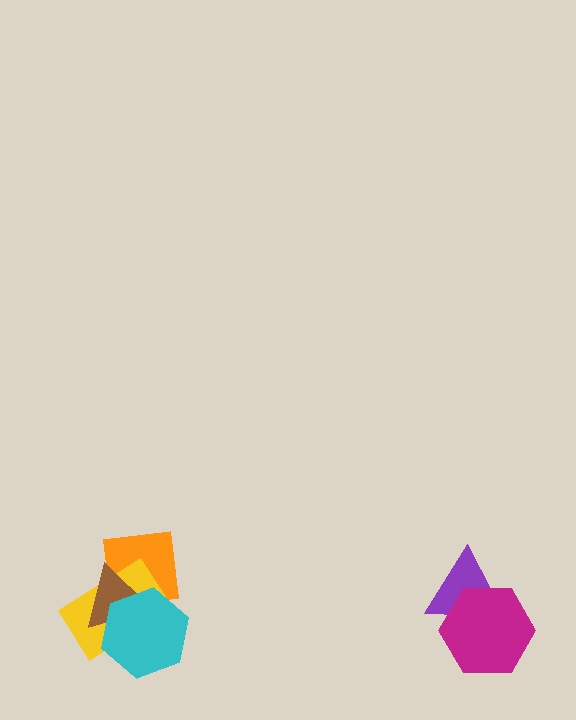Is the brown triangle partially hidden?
Yes, it is partially covered by another shape.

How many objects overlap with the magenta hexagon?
1 object overlaps with the magenta hexagon.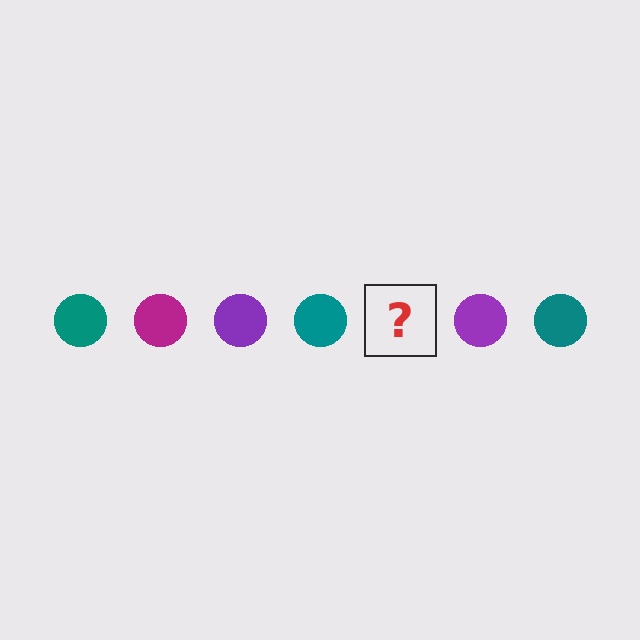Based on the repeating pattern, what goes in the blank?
The blank should be a magenta circle.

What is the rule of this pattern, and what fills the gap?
The rule is that the pattern cycles through teal, magenta, purple circles. The gap should be filled with a magenta circle.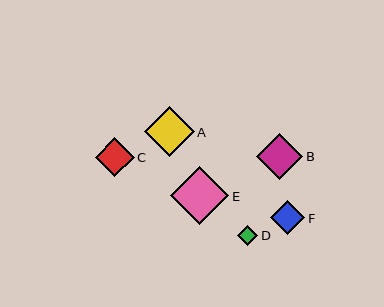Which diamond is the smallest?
Diamond D is the smallest with a size of approximately 20 pixels.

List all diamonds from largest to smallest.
From largest to smallest: E, A, B, C, F, D.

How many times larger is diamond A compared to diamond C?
Diamond A is approximately 1.3 times the size of diamond C.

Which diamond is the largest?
Diamond E is the largest with a size of approximately 58 pixels.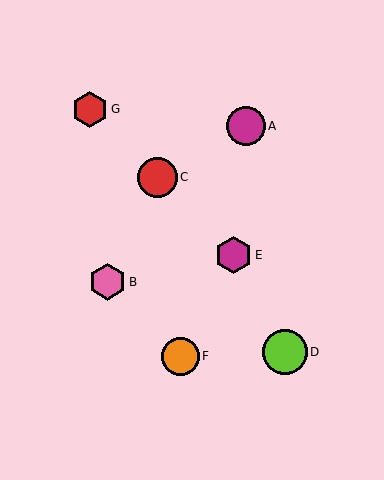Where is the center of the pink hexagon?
The center of the pink hexagon is at (108, 282).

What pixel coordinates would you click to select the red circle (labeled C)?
Click at (157, 177) to select the red circle C.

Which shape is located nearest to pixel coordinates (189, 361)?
The orange circle (labeled F) at (180, 356) is nearest to that location.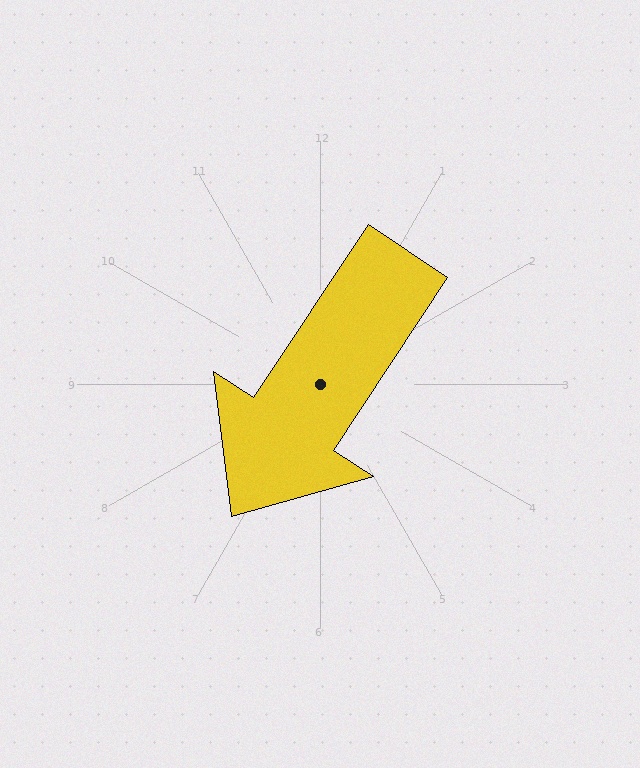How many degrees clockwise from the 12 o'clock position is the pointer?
Approximately 214 degrees.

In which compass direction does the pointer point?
Southwest.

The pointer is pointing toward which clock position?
Roughly 7 o'clock.